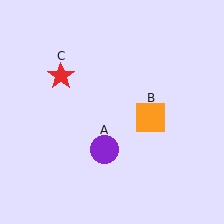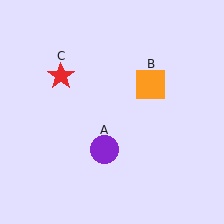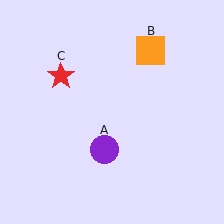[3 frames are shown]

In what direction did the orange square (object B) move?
The orange square (object B) moved up.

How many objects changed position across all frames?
1 object changed position: orange square (object B).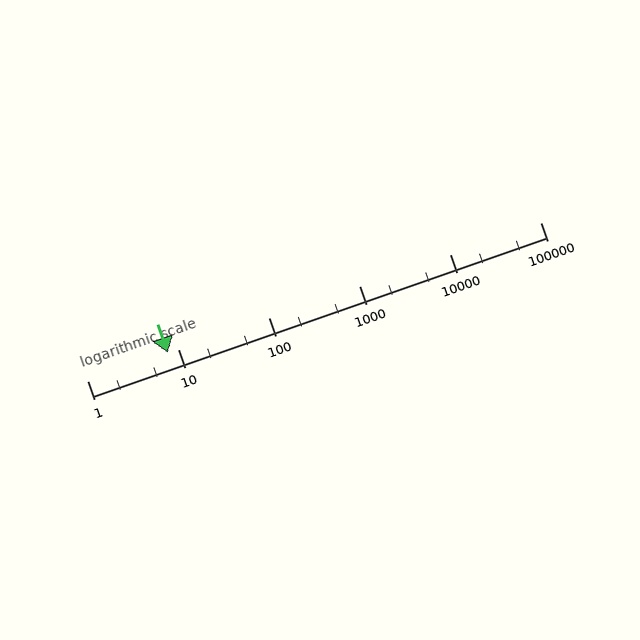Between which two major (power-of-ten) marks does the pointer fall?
The pointer is between 1 and 10.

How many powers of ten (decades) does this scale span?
The scale spans 5 decades, from 1 to 100000.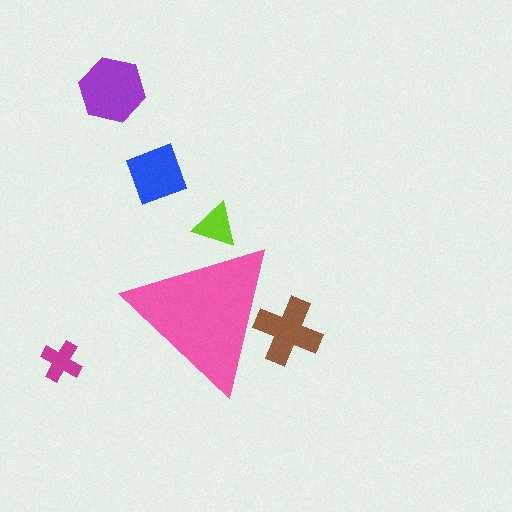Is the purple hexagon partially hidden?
No, the purple hexagon is fully visible.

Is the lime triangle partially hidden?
Yes, the lime triangle is partially hidden behind the pink triangle.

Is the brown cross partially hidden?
Yes, the brown cross is partially hidden behind the pink triangle.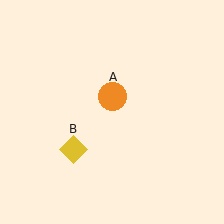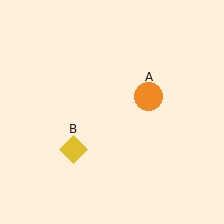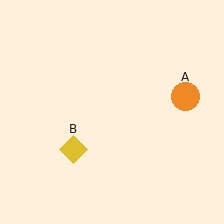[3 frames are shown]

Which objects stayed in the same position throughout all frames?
Yellow diamond (object B) remained stationary.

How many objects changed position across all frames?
1 object changed position: orange circle (object A).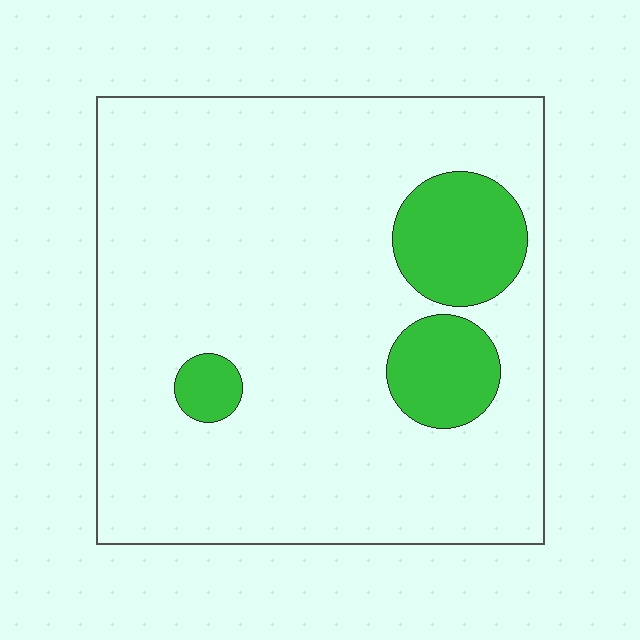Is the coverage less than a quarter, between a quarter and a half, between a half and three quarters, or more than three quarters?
Less than a quarter.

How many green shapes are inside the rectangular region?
3.